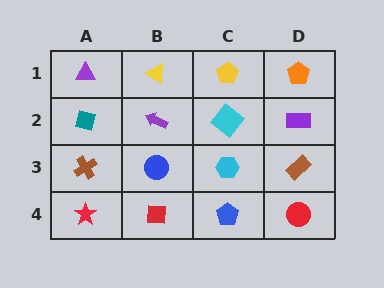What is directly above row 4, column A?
A brown cross.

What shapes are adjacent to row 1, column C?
A cyan diamond (row 2, column C), a yellow triangle (row 1, column B), an orange pentagon (row 1, column D).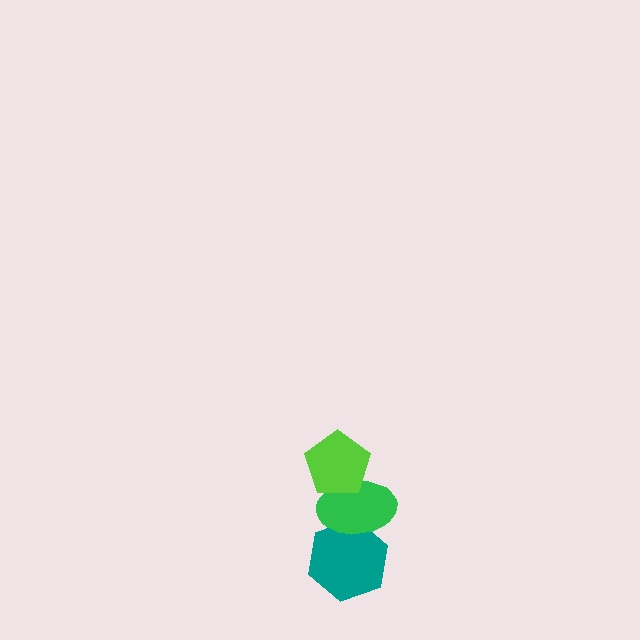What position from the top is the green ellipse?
The green ellipse is 2nd from the top.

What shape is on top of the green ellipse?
The lime pentagon is on top of the green ellipse.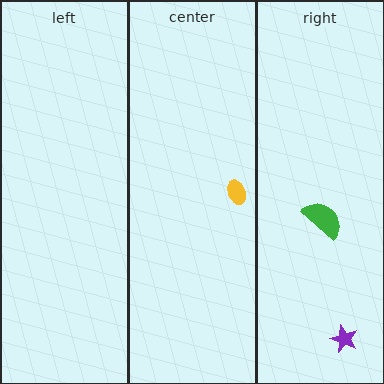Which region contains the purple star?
The right region.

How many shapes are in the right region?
2.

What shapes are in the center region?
The yellow ellipse.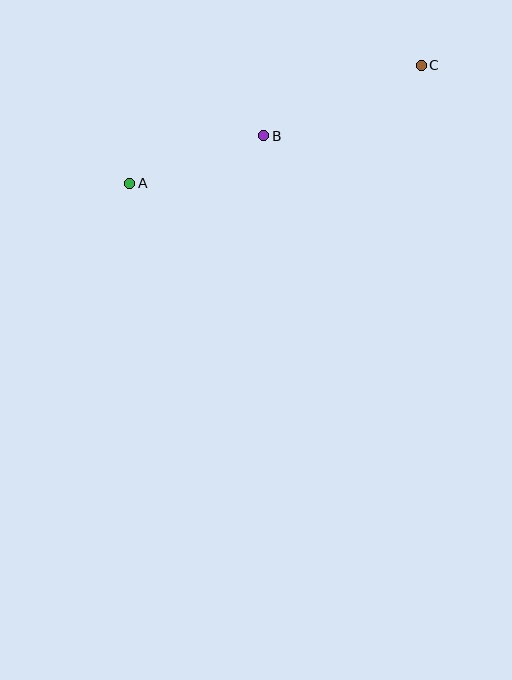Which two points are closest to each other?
Points A and B are closest to each other.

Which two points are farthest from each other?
Points A and C are farthest from each other.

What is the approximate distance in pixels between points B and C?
The distance between B and C is approximately 173 pixels.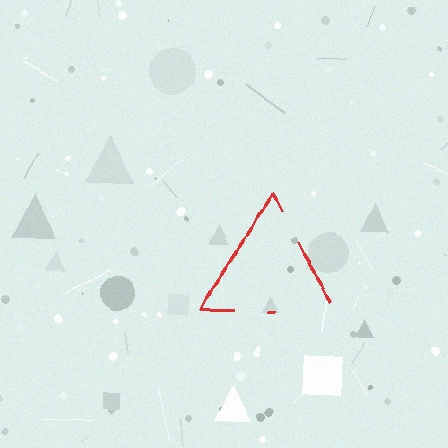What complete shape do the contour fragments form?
The contour fragments form a triangle.